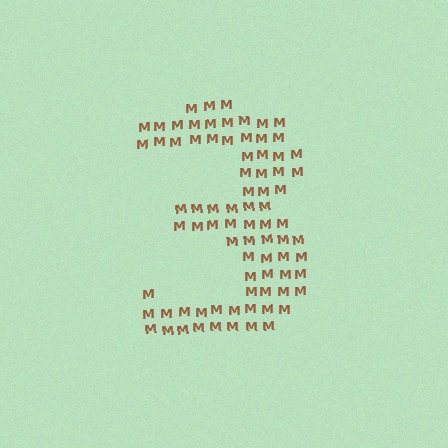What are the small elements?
The small elements are letter M's.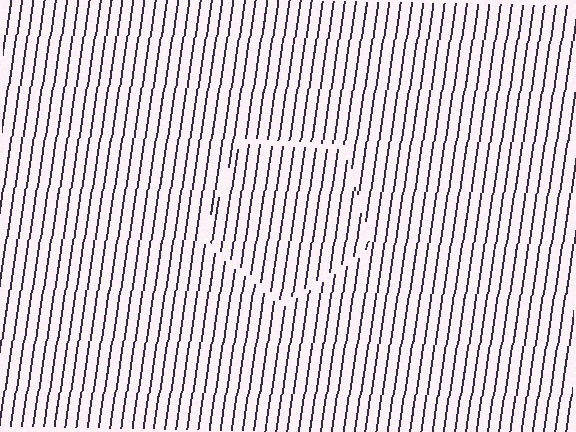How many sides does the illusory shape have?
5 sides — the line-ends trace a pentagon.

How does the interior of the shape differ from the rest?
The interior of the shape contains the same grating, shifted by half a period — the contour is defined by the phase discontinuity where line-ends from the inner and outer gratings abut.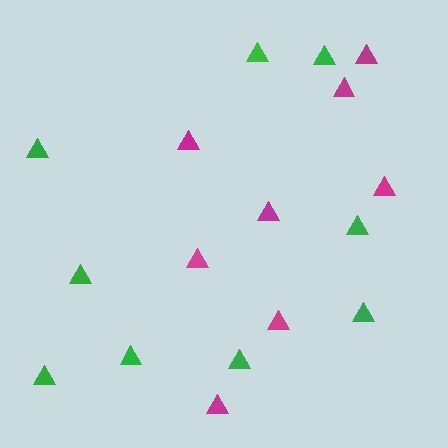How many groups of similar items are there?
There are 2 groups: one group of magenta triangles (8) and one group of green triangles (9).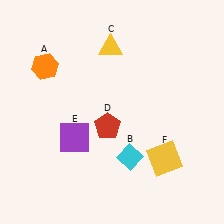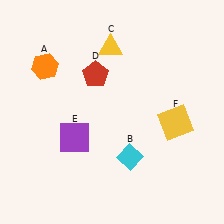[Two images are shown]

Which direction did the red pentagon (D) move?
The red pentagon (D) moved up.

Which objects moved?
The objects that moved are: the red pentagon (D), the yellow square (F).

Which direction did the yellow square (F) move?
The yellow square (F) moved up.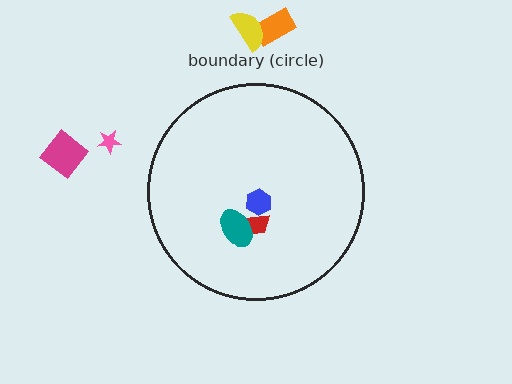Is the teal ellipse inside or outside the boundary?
Inside.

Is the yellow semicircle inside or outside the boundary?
Outside.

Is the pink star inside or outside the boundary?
Outside.